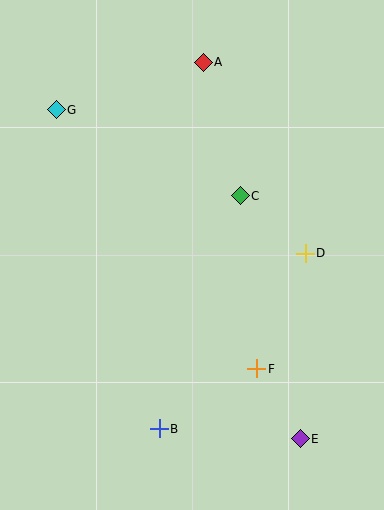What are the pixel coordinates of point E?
Point E is at (300, 439).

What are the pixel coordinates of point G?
Point G is at (56, 110).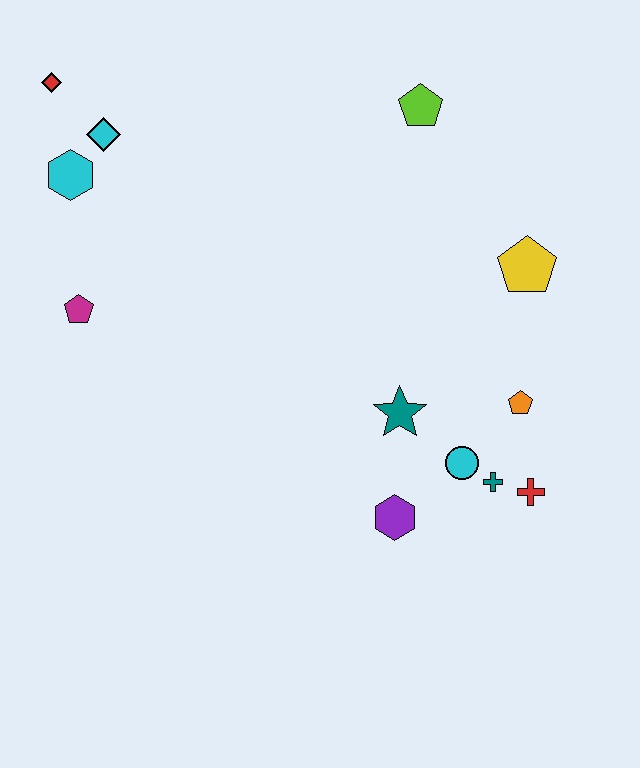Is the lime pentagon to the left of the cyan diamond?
No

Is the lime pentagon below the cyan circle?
No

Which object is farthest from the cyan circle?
The red diamond is farthest from the cyan circle.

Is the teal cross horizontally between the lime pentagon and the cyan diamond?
No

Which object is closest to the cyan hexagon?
The cyan diamond is closest to the cyan hexagon.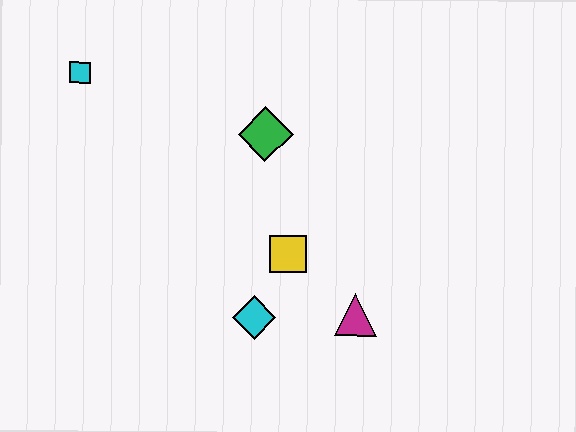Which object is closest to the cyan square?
The green diamond is closest to the cyan square.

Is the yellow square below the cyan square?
Yes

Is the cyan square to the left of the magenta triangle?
Yes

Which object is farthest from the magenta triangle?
The cyan square is farthest from the magenta triangle.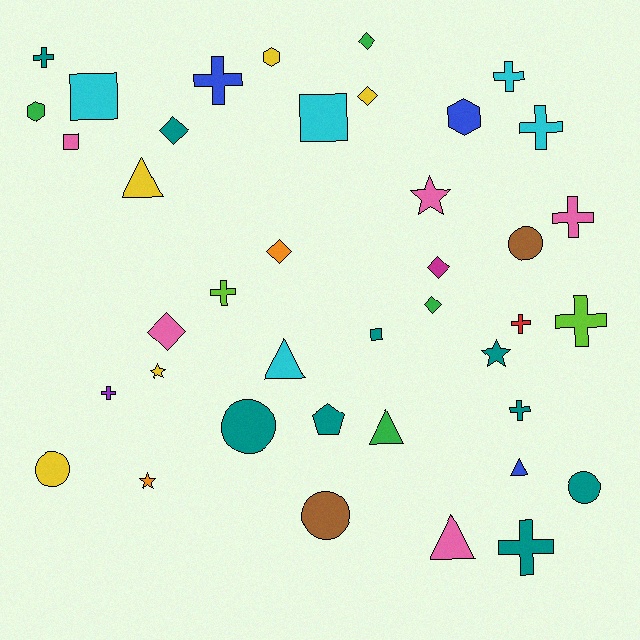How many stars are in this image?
There are 4 stars.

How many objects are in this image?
There are 40 objects.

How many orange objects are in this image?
There are 2 orange objects.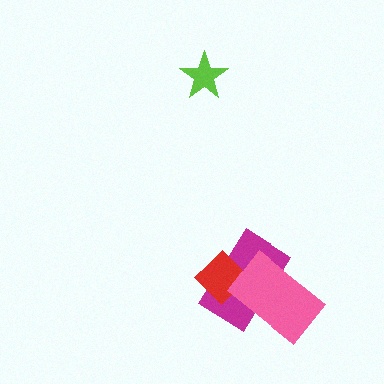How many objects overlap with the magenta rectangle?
2 objects overlap with the magenta rectangle.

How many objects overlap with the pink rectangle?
2 objects overlap with the pink rectangle.